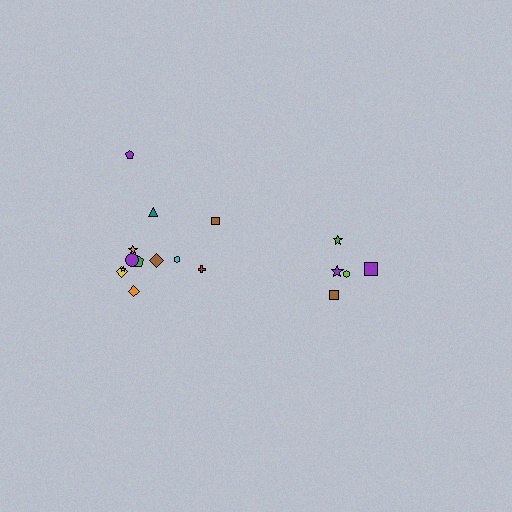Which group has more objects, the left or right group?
The left group.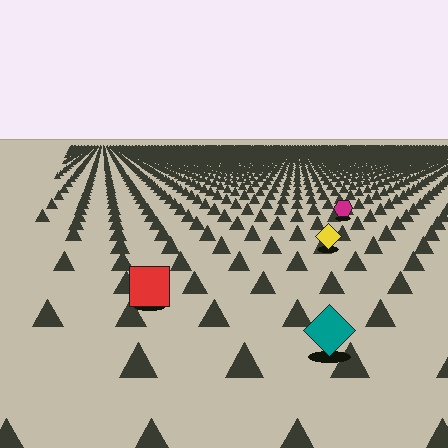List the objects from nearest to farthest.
From nearest to farthest: the teal diamond, the red square, the yellow diamond, the magenta hexagon.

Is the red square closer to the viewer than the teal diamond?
No. The teal diamond is closer — you can tell from the texture gradient: the ground texture is coarser near it.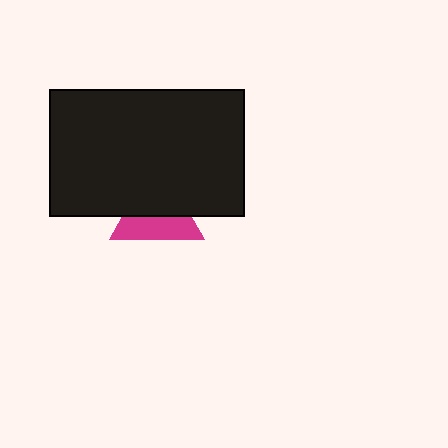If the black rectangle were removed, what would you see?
You would see the complete magenta triangle.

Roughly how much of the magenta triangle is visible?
About half of it is visible (roughly 46%).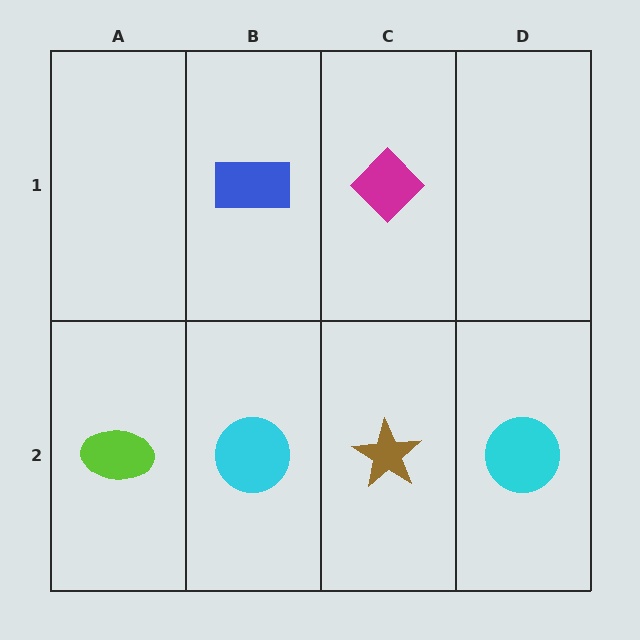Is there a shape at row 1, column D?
No, that cell is empty.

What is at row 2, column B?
A cyan circle.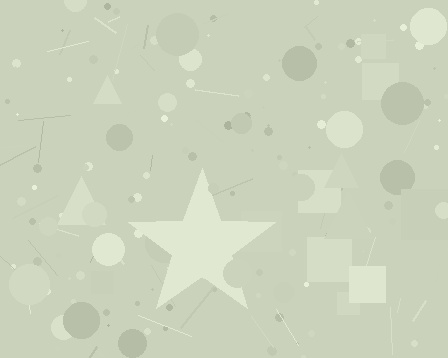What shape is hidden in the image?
A star is hidden in the image.